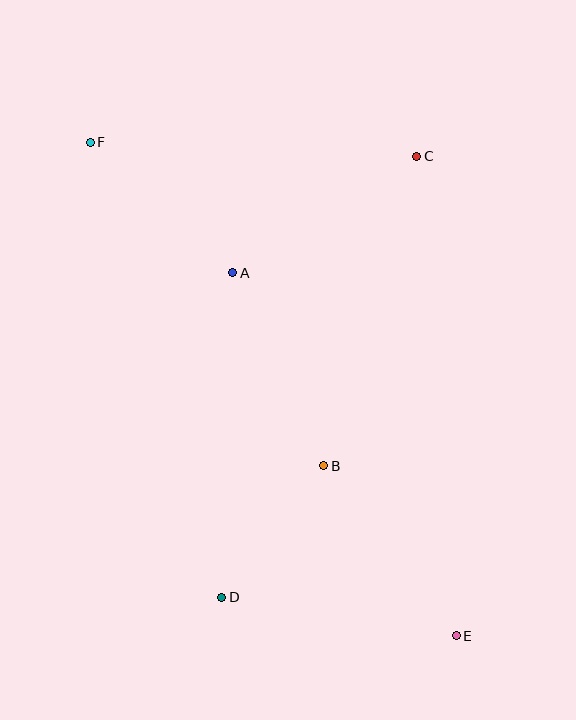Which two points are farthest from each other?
Points E and F are farthest from each other.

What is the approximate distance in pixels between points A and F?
The distance between A and F is approximately 193 pixels.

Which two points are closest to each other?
Points B and D are closest to each other.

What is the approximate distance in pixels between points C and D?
The distance between C and D is approximately 482 pixels.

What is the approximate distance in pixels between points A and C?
The distance between A and C is approximately 218 pixels.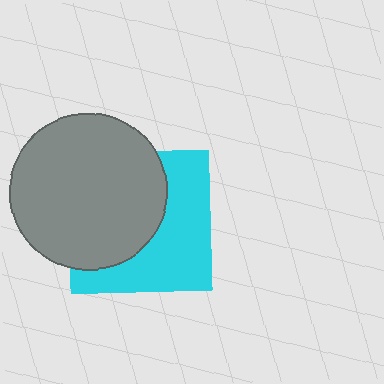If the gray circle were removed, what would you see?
You would see the complete cyan square.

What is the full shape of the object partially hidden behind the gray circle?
The partially hidden object is a cyan square.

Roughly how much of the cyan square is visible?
About half of it is visible (roughly 48%).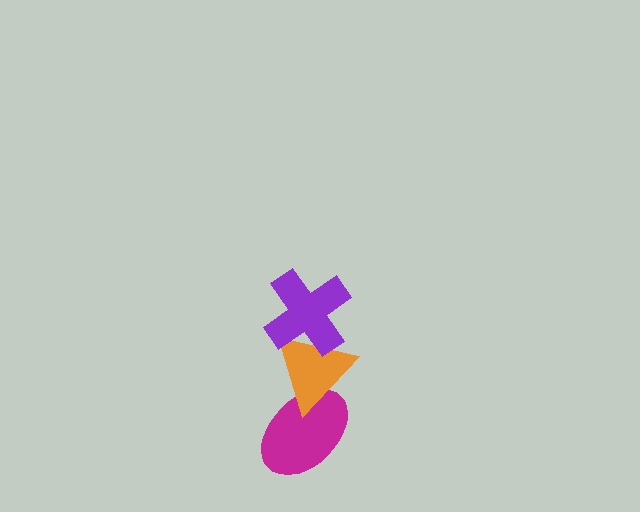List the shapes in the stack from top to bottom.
From top to bottom: the purple cross, the orange triangle, the magenta ellipse.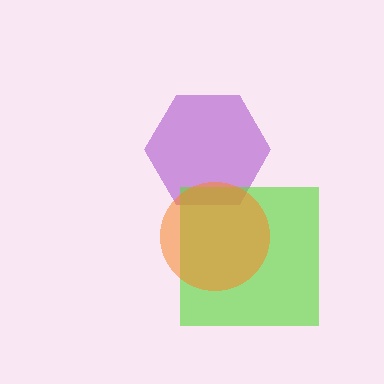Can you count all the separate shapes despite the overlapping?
Yes, there are 3 separate shapes.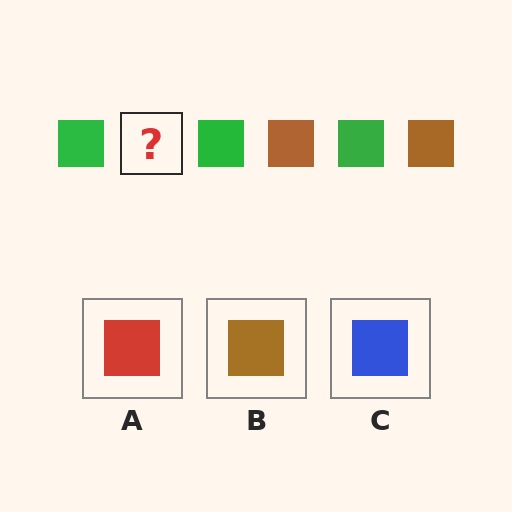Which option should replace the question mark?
Option B.